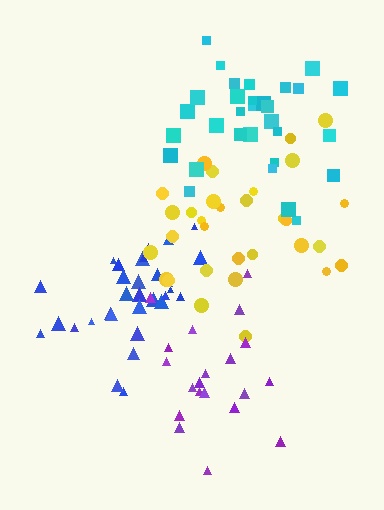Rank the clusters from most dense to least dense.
blue, cyan, yellow, purple.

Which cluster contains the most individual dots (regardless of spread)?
Cyan (32).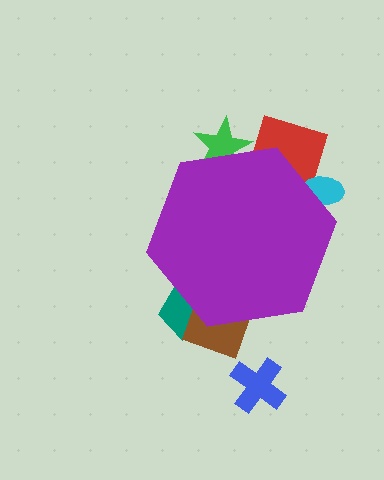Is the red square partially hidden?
Yes, the red square is partially hidden behind the purple hexagon.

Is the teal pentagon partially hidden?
Yes, the teal pentagon is partially hidden behind the purple hexagon.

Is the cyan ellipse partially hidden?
Yes, the cyan ellipse is partially hidden behind the purple hexagon.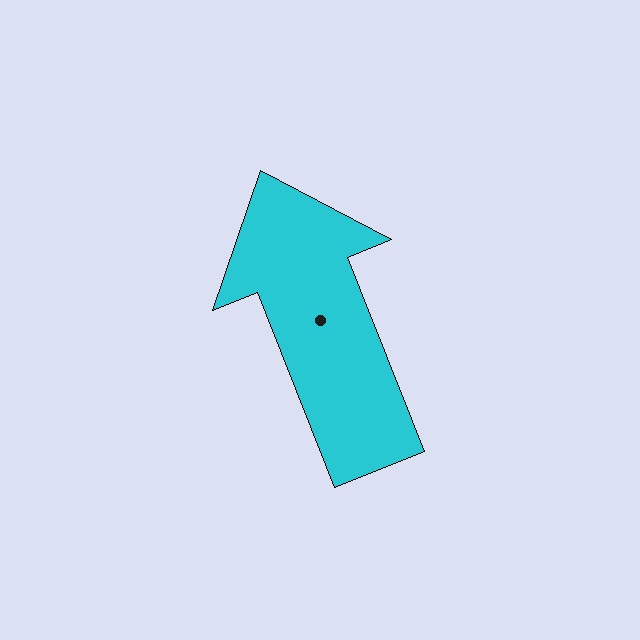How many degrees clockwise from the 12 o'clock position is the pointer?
Approximately 338 degrees.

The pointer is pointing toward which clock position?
Roughly 11 o'clock.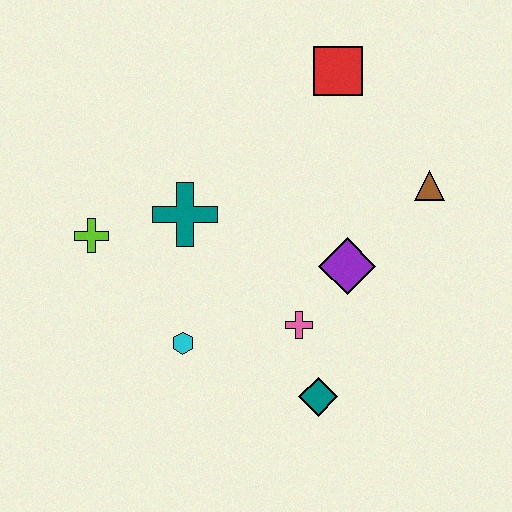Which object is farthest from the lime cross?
The brown triangle is farthest from the lime cross.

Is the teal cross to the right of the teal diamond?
No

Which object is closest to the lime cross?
The teal cross is closest to the lime cross.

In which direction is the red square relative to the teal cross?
The red square is to the right of the teal cross.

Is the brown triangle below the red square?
Yes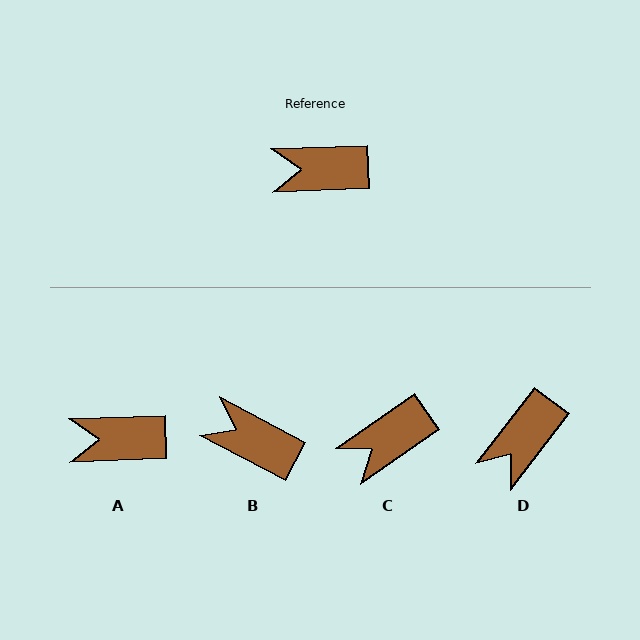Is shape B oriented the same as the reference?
No, it is off by about 30 degrees.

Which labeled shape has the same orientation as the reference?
A.